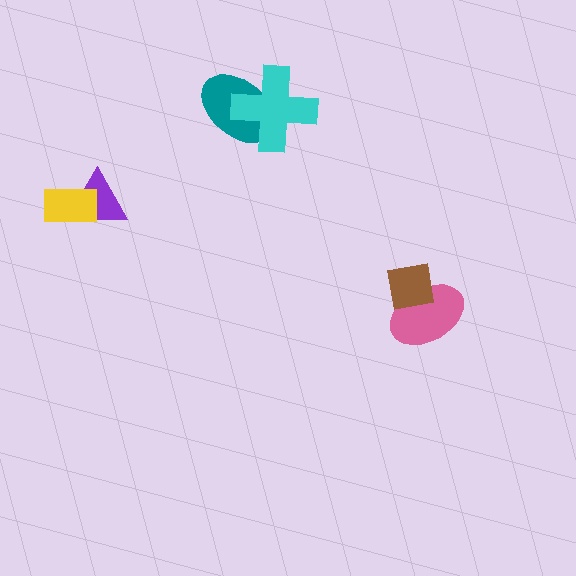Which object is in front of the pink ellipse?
The brown square is in front of the pink ellipse.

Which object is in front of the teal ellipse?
The cyan cross is in front of the teal ellipse.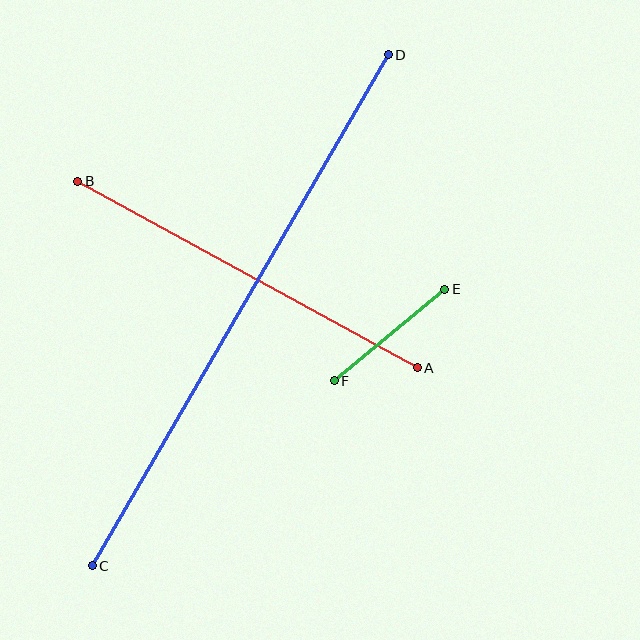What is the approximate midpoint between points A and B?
The midpoint is at approximately (248, 275) pixels.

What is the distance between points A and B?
The distance is approximately 387 pixels.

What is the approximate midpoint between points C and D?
The midpoint is at approximately (240, 310) pixels.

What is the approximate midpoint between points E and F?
The midpoint is at approximately (389, 335) pixels.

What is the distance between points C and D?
The distance is approximately 591 pixels.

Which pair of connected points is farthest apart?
Points C and D are farthest apart.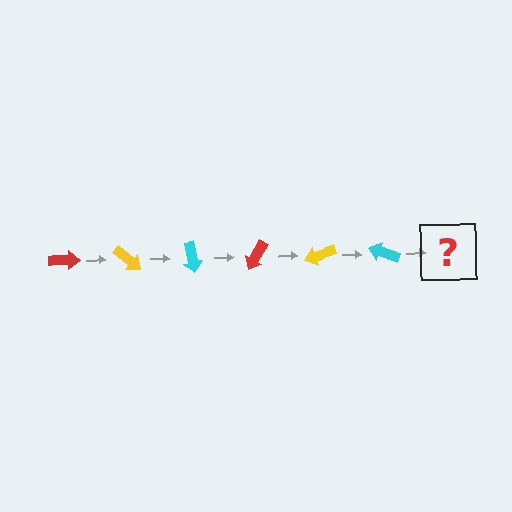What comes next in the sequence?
The next element should be a red arrow, rotated 240 degrees from the start.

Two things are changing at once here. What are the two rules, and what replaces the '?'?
The two rules are that it rotates 40 degrees each step and the color cycles through red, yellow, and cyan. The '?' should be a red arrow, rotated 240 degrees from the start.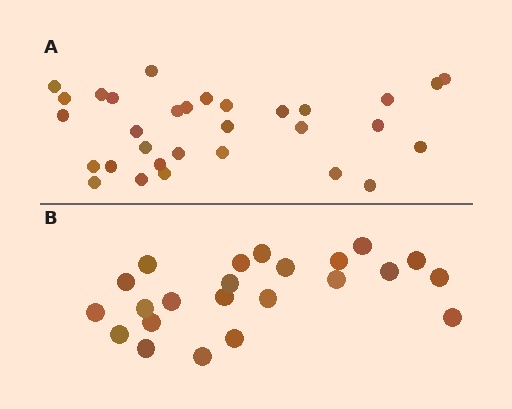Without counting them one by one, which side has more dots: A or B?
Region A (the top region) has more dots.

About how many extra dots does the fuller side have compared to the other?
Region A has roughly 8 or so more dots than region B.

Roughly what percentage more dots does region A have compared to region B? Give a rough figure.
About 35% more.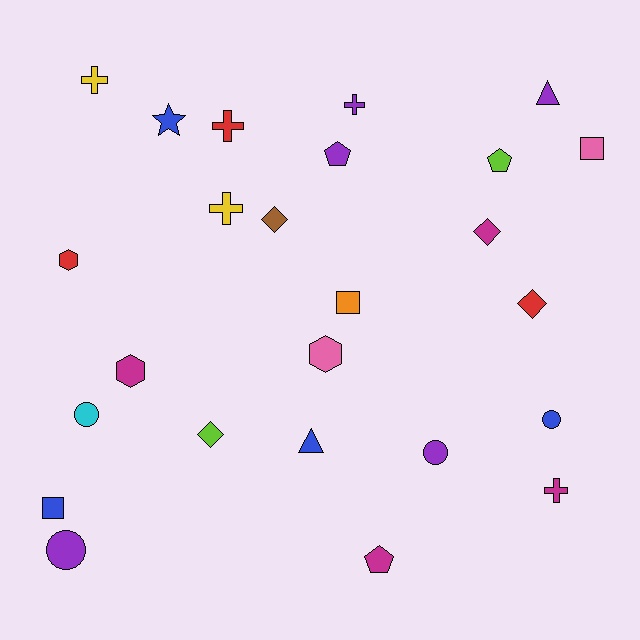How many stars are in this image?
There is 1 star.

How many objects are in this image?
There are 25 objects.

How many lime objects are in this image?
There are 2 lime objects.